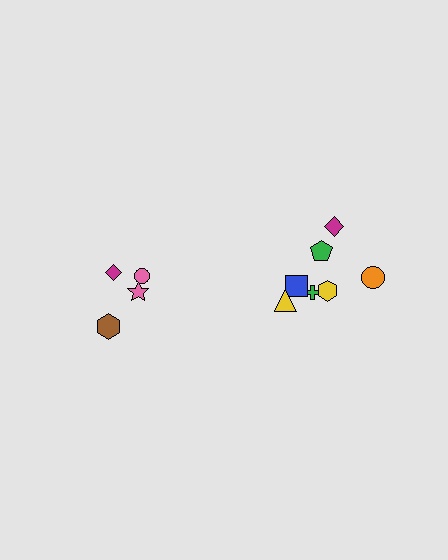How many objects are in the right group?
There are 7 objects.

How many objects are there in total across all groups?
There are 11 objects.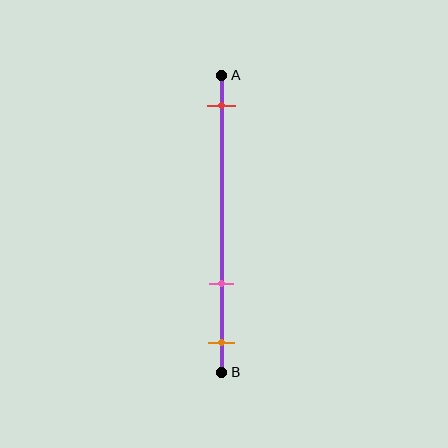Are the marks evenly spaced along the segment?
No, the marks are not evenly spaced.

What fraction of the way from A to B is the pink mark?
The pink mark is approximately 70% (0.7) of the way from A to B.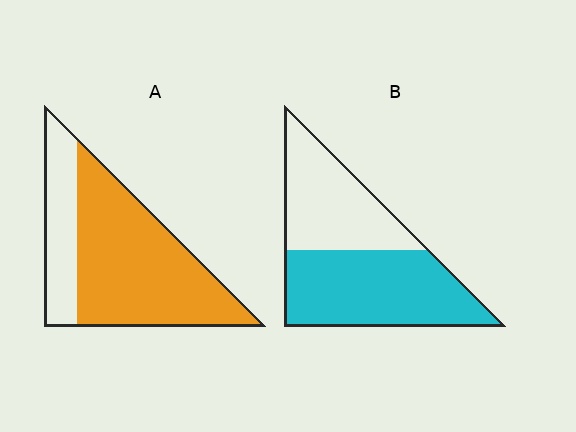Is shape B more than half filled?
Yes.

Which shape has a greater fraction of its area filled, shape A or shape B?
Shape A.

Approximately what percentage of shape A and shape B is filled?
A is approximately 75% and B is approximately 55%.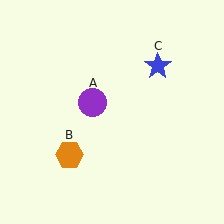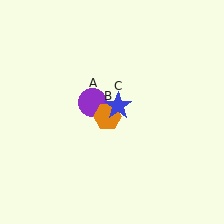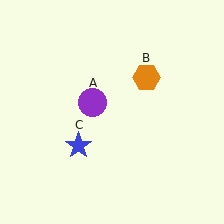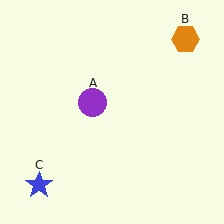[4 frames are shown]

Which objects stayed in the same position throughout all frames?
Purple circle (object A) remained stationary.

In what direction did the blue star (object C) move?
The blue star (object C) moved down and to the left.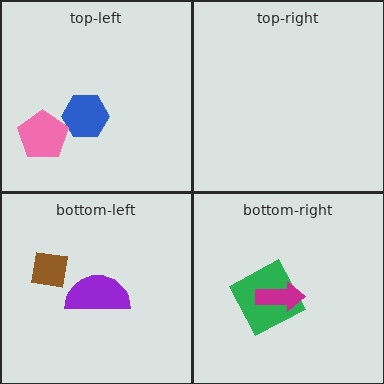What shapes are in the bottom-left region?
The purple semicircle, the brown square.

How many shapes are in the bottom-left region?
2.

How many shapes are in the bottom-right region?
2.